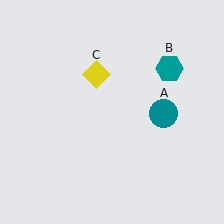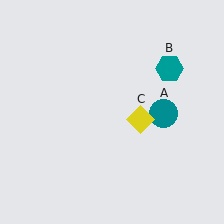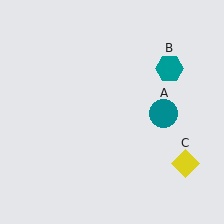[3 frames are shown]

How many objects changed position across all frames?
1 object changed position: yellow diamond (object C).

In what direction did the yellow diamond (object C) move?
The yellow diamond (object C) moved down and to the right.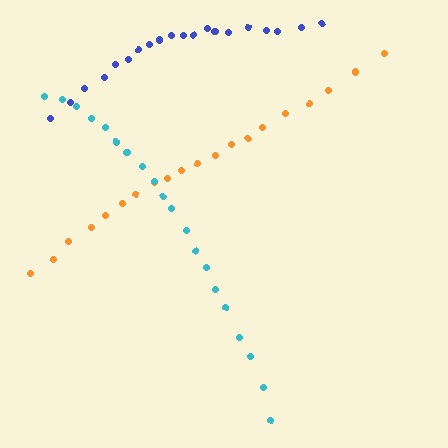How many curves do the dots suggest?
There are 3 distinct paths.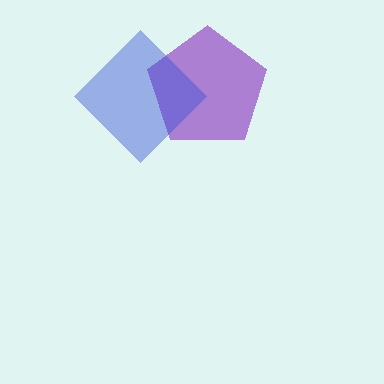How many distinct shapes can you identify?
There are 2 distinct shapes: a purple pentagon, a blue diamond.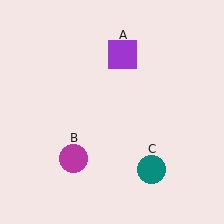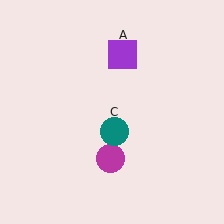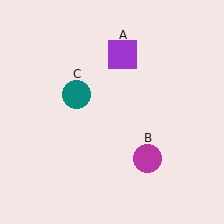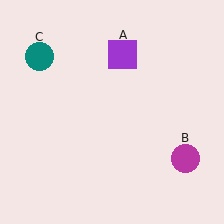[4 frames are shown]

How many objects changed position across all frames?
2 objects changed position: magenta circle (object B), teal circle (object C).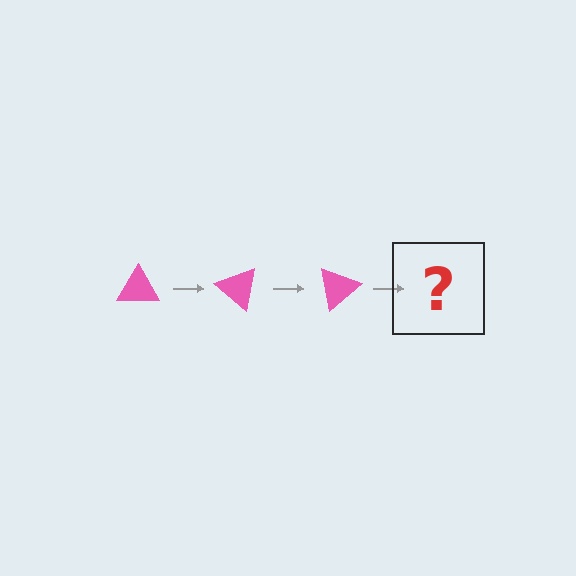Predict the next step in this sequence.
The next step is a pink triangle rotated 120 degrees.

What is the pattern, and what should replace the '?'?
The pattern is that the triangle rotates 40 degrees each step. The '?' should be a pink triangle rotated 120 degrees.